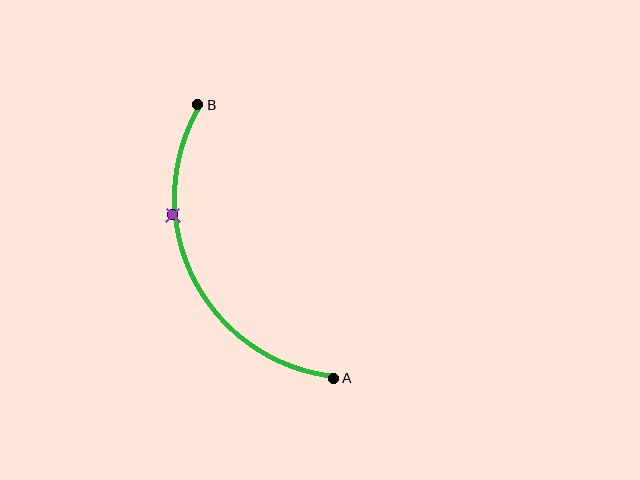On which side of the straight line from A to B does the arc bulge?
The arc bulges to the left of the straight line connecting A and B.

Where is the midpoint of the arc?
The arc midpoint is the point on the curve farthest from the straight line joining A and B. It sits to the left of that line.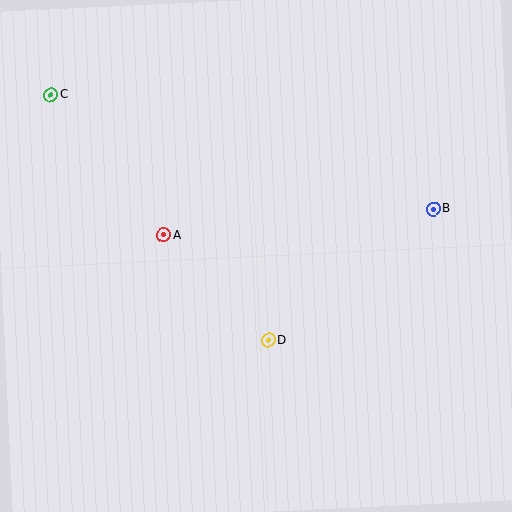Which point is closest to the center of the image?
Point D at (268, 340) is closest to the center.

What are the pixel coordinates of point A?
Point A is at (164, 235).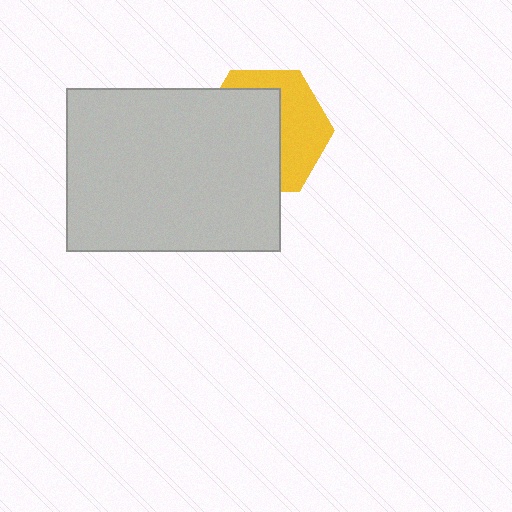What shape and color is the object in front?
The object in front is a light gray rectangle.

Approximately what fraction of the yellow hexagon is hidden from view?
Roughly 58% of the yellow hexagon is hidden behind the light gray rectangle.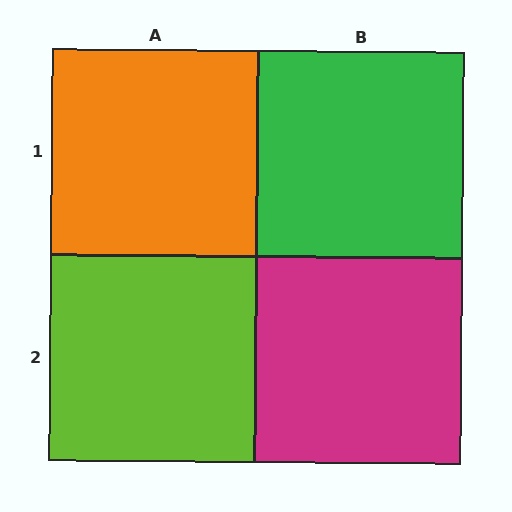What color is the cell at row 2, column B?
Magenta.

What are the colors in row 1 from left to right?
Orange, green.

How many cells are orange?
1 cell is orange.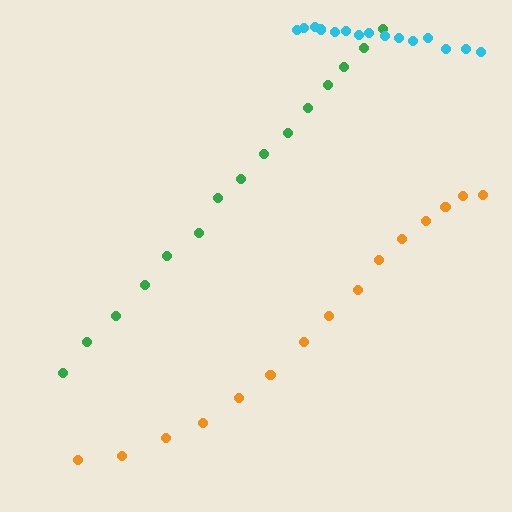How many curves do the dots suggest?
There are 3 distinct paths.